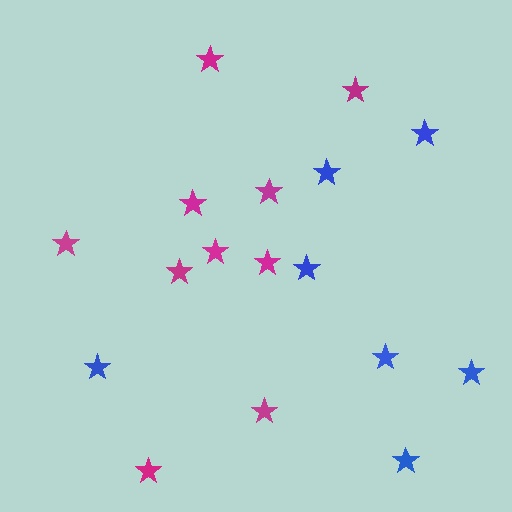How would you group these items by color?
There are 2 groups: one group of blue stars (7) and one group of magenta stars (10).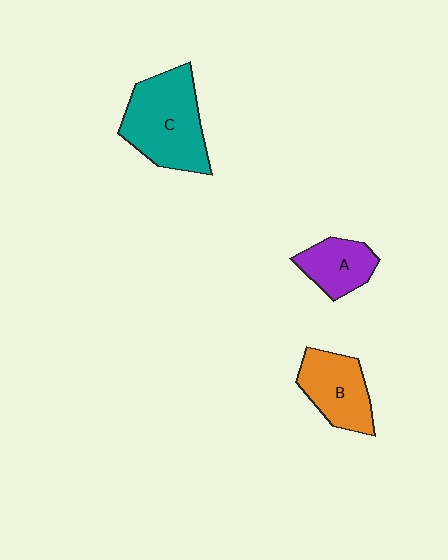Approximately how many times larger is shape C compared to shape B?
Approximately 1.5 times.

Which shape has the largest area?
Shape C (teal).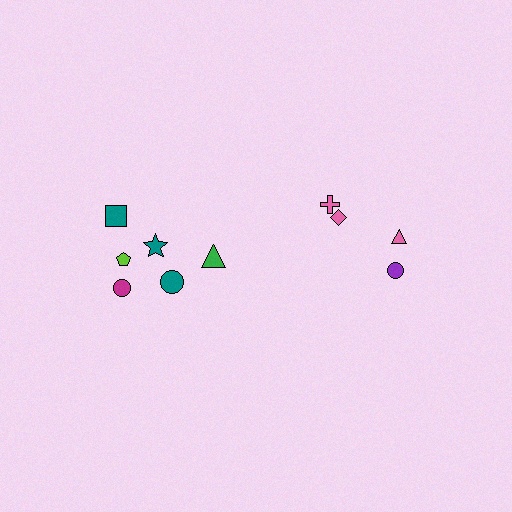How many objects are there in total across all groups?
There are 10 objects.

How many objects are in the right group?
There are 4 objects.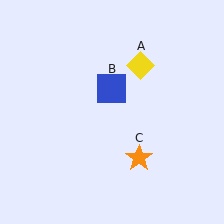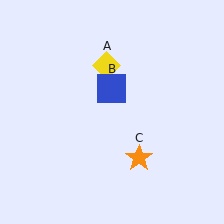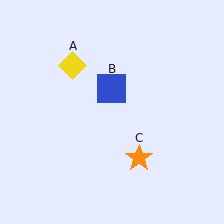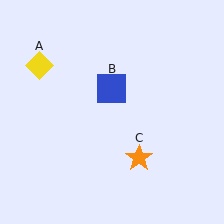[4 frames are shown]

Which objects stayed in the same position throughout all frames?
Blue square (object B) and orange star (object C) remained stationary.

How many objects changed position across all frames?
1 object changed position: yellow diamond (object A).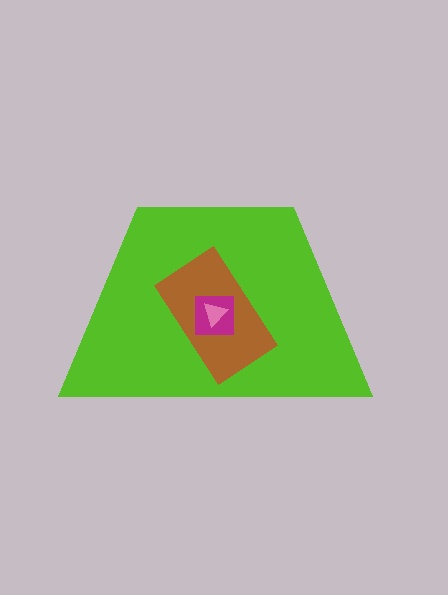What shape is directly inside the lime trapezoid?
The brown rectangle.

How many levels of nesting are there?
4.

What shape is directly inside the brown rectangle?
The magenta square.